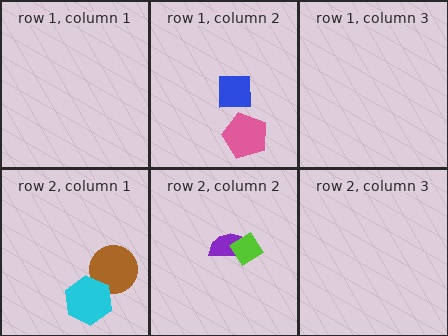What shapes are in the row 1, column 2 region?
The blue square, the pink pentagon.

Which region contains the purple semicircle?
The row 2, column 2 region.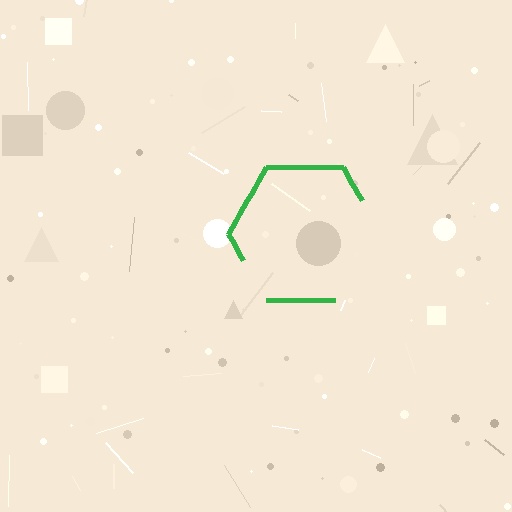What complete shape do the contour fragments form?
The contour fragments form a hexagon.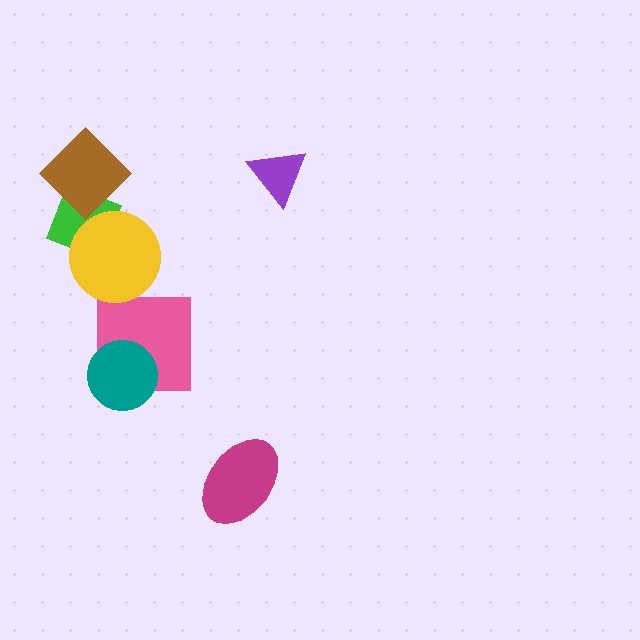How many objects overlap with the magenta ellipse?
0 objects overlap with the magenta ellipse.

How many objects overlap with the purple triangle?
0 objects overlap with the purple triangle.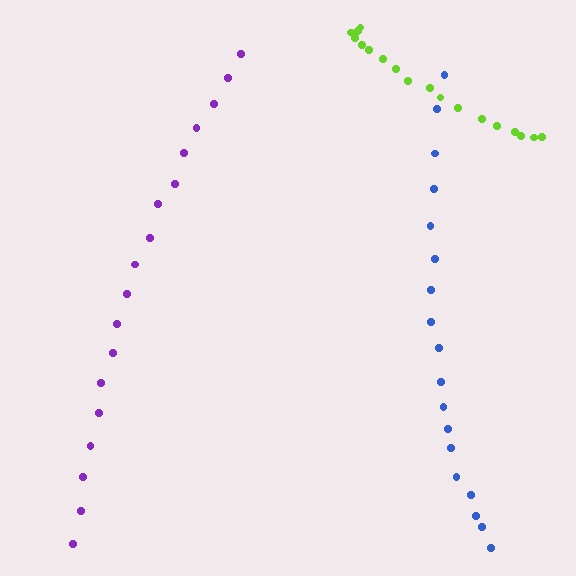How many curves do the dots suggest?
There are 3 distinct paths.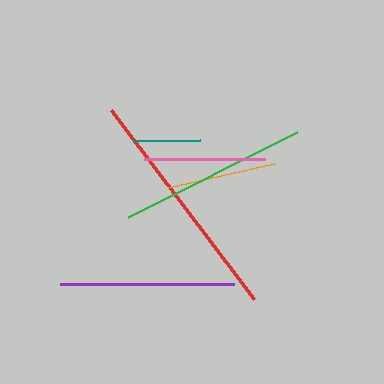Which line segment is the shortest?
The teal line is the shortest at approximately 67 pixels.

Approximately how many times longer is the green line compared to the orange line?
The green line is approximately 1.7 times the length of the orange line.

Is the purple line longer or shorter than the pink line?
The purple line is longer than the pink line.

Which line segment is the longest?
The red line is the longest at approximately 237 pixels.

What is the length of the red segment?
The red segment is approximately 237 pixels long.